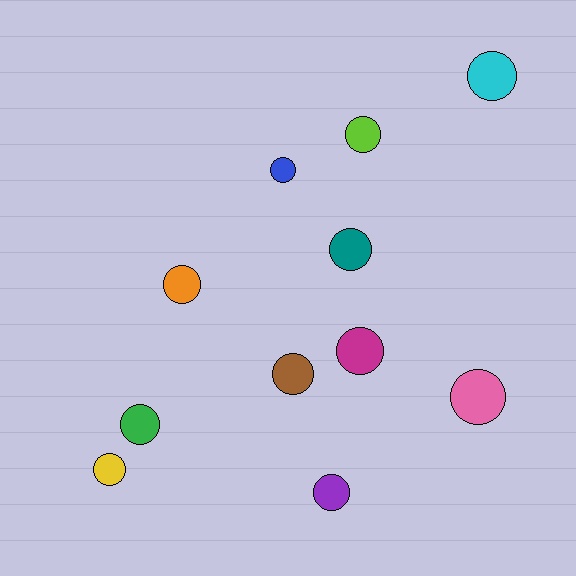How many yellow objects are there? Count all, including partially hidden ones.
There is 1 yellow object.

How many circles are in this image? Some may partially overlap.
There are 11 circles.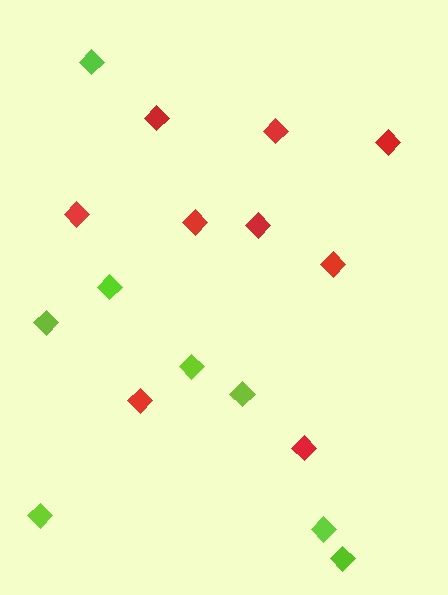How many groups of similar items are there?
There are 2 groups: one group of lime diamonds (8) and one group of red diamonds (9).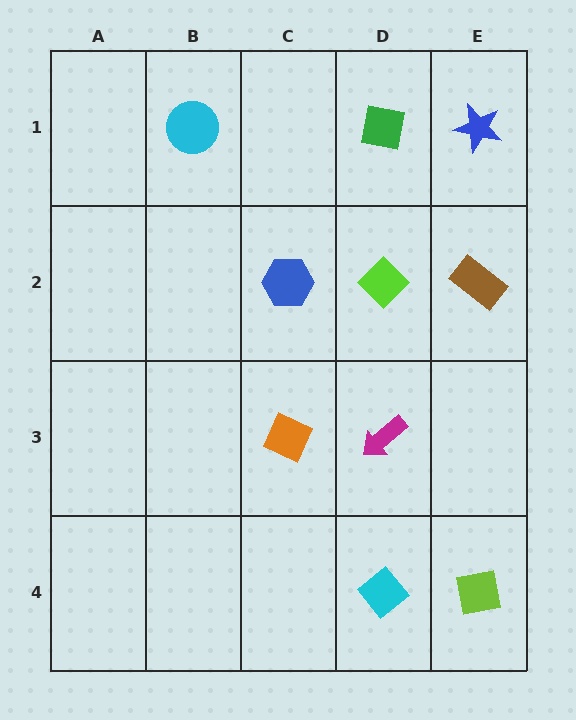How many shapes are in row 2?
3 shapes.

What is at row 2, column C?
A blue hexagon.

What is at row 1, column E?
A blue star.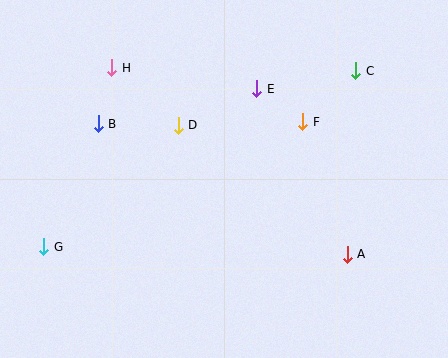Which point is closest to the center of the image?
Point D at (178, 125) is closest to the center.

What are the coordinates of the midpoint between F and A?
The midpoint between F and A is at (325, 188).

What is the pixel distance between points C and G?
The distance between C and G is 358 pixels.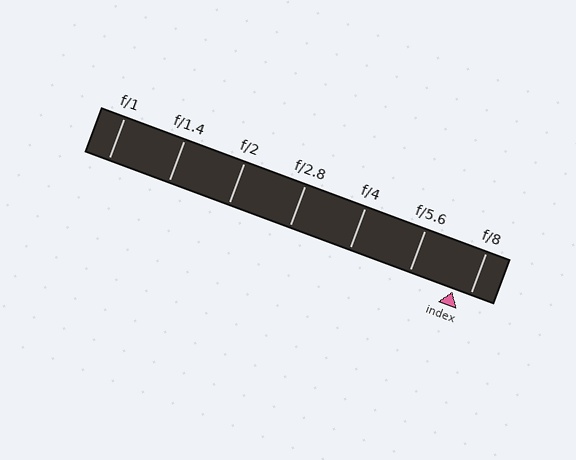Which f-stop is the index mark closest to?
The index mark is closest to f/8.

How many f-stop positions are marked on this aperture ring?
There are 7 f-stop positions marked.